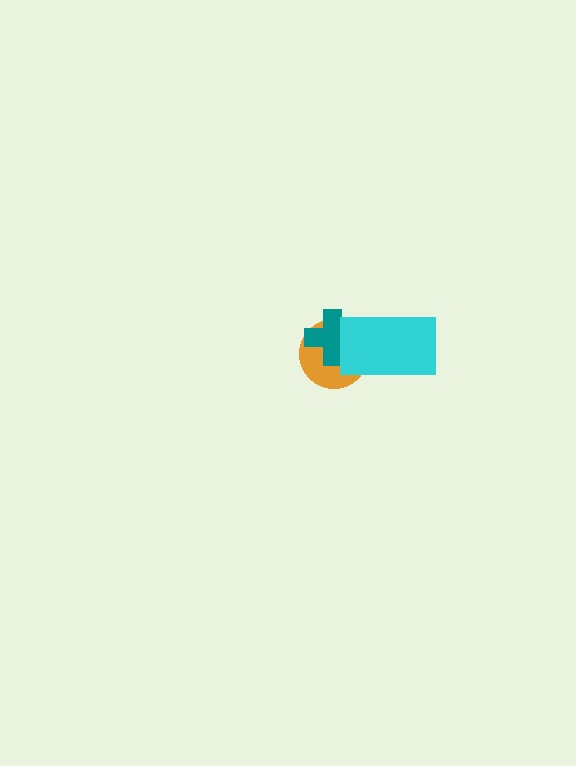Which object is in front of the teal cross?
The cyan rectangle is in front of the teal cross.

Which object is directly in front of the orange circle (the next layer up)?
The teal cross is directly in front of the orange circle.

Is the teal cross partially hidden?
Yes, it is partially covered by another shape.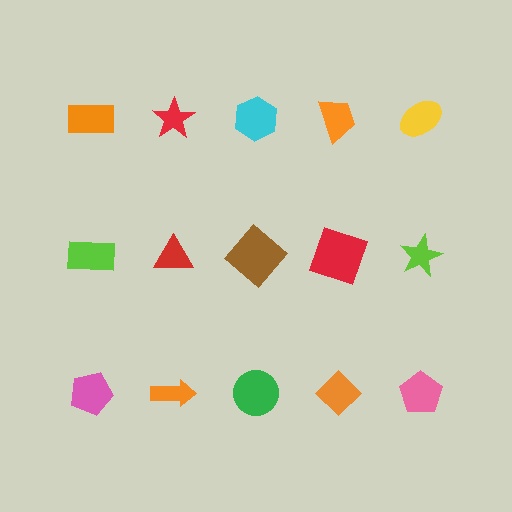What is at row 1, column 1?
An orange rectangle.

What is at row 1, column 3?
A cyan hexagon.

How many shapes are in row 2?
5 shapes.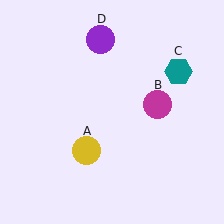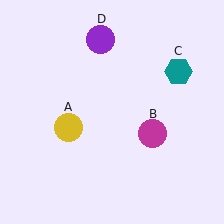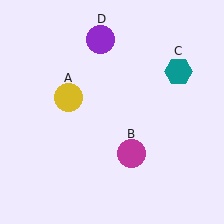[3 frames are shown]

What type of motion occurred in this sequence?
The yellow circle (object A), magenta circle (object B) rotated clockwise around the center of the scene.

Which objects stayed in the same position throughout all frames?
Teal hexagon (object C) and purple circle (object D) remained stationary.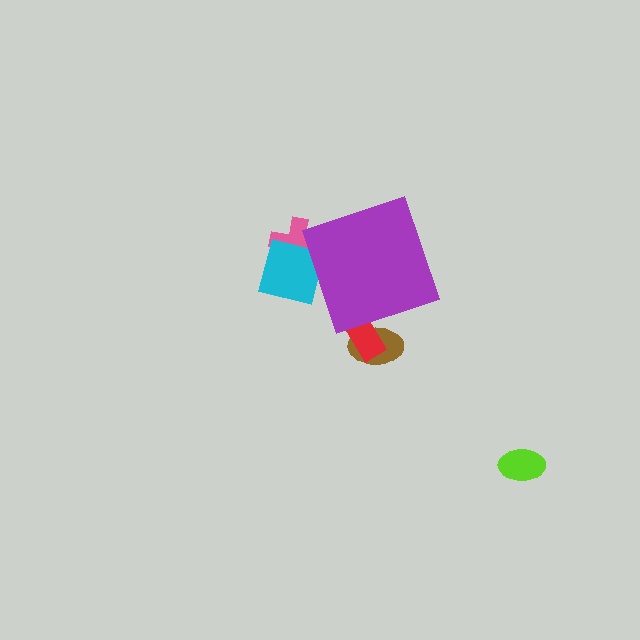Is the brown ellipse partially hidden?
Yes, the brown ellipse is partially hidden behind the purple diamond.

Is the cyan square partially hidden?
Yes, the cyan square is partially hidden behind the purple diamond.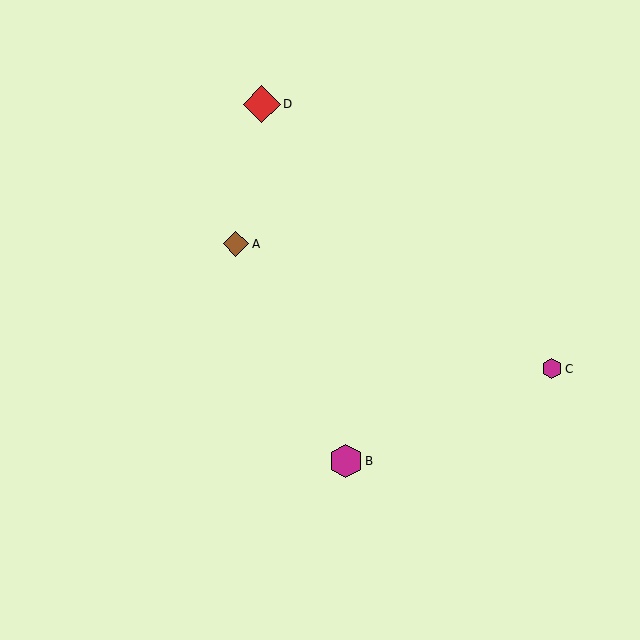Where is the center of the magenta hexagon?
The center of the magenta hexagon is at (346, 461).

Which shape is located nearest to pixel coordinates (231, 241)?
The brown diamond (labeled A) at (236, 244) is nearest to that location.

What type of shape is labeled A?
Shape A is a brown diamond.